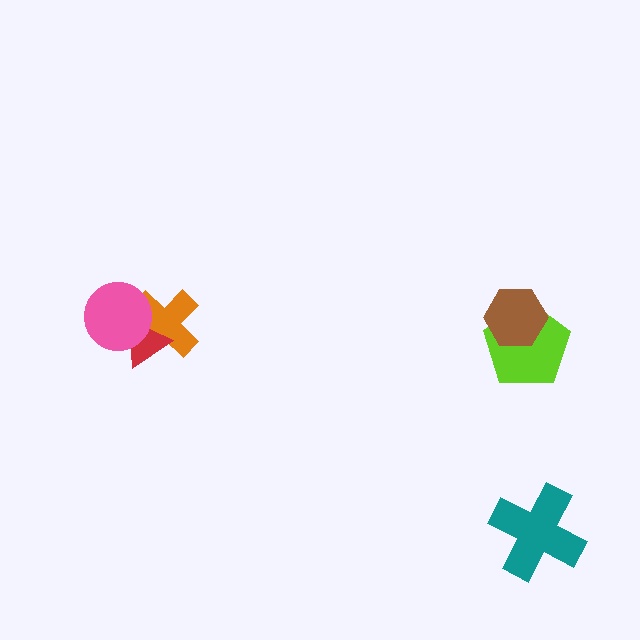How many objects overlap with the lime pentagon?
1 object overlaps with the lime pentagon.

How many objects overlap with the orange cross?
2 objects overlap with the orange cross.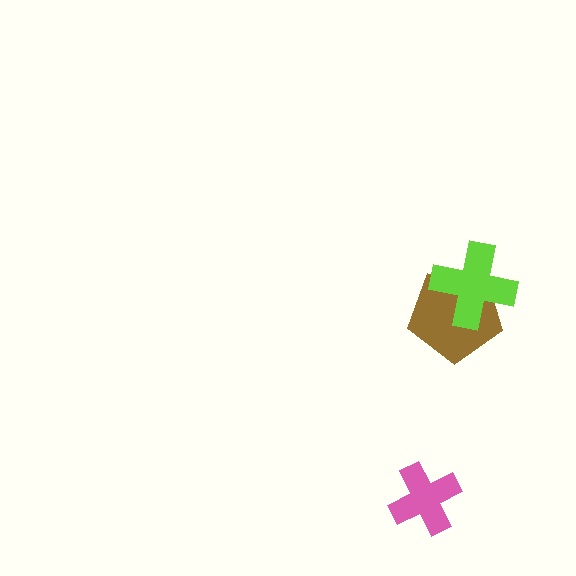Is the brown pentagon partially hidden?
Yes, it is partially covered by another shape.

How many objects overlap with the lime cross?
1 object overlaps with the lime cross.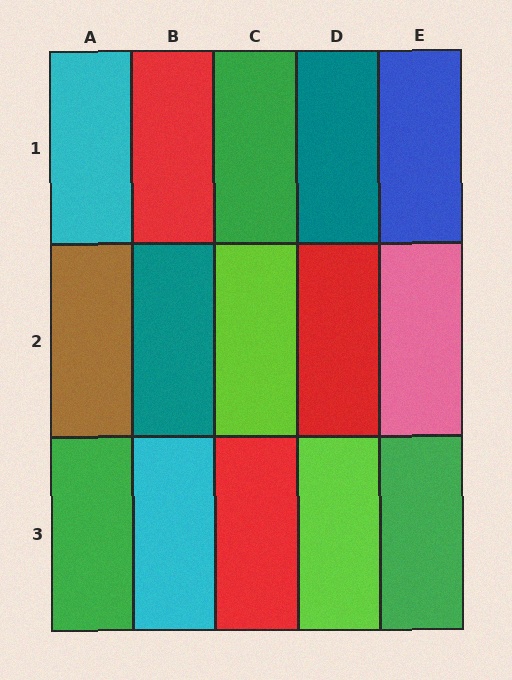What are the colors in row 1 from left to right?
Cyan, red, green, teal, blue.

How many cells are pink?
1 cell is pink.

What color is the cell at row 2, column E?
Pink.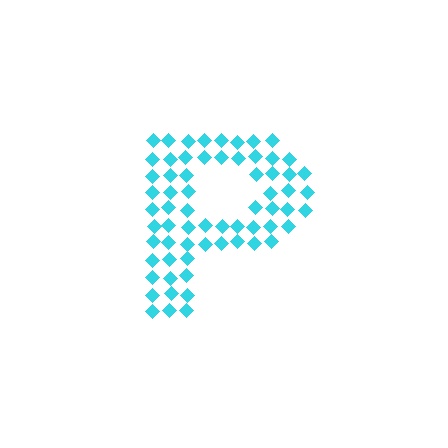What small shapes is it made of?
It is made of small diamonds.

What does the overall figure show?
The overall figure shows the letter P.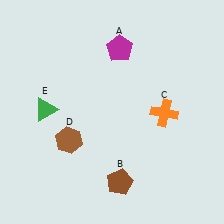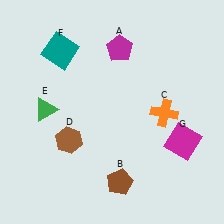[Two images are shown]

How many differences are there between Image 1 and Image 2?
There are 2 differences between the two images.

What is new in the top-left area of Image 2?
A teal square (F) was added in the top-left area of Image 2.